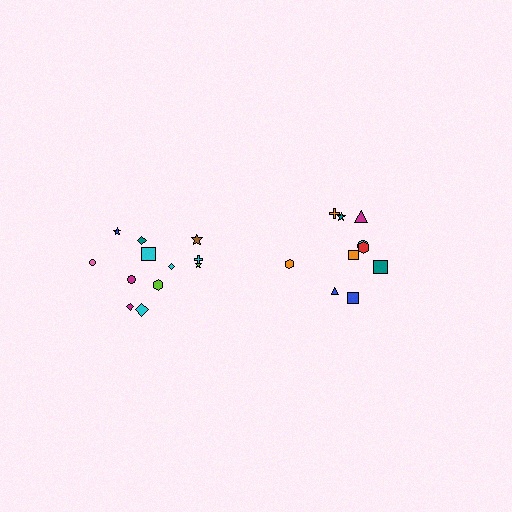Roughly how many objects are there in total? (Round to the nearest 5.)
Roughly 20 objects in total.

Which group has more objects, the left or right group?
The left group.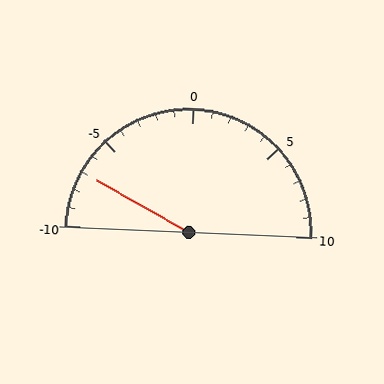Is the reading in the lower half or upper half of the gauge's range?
The reading is in the lower half of the range (-10 to 10).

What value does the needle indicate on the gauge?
The needle indicates approximately -7.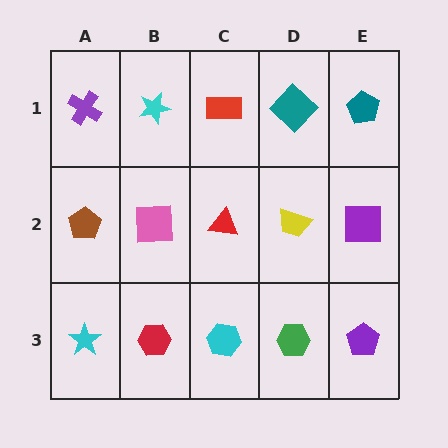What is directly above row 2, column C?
A red rectangle.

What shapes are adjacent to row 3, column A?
A brown pentagon (row 2, column A), a red hexagon (row 3, column B).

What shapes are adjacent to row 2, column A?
A purple cross (row 1, column A), a cyan star (row 3, column A), a pink square (row 2, column B).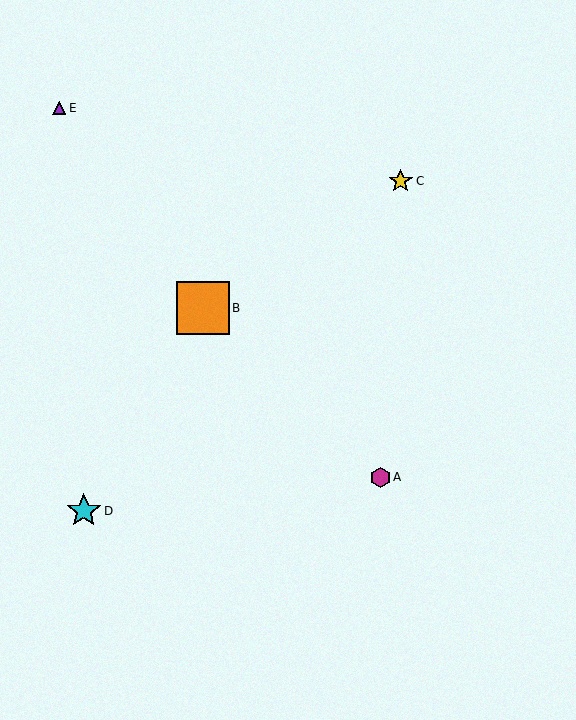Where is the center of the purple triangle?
The center of the purple triangle is at (59, 108).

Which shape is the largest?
The orange square (labeled B) is the largest.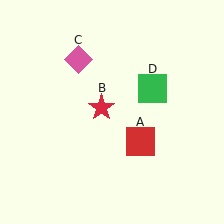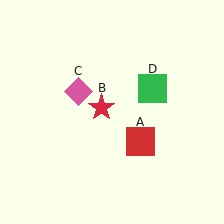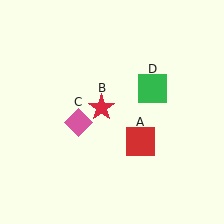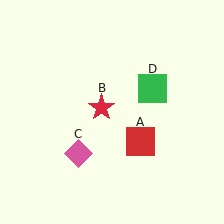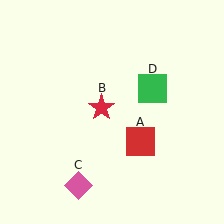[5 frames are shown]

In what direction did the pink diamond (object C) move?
The pink diamond (object C) moved down.